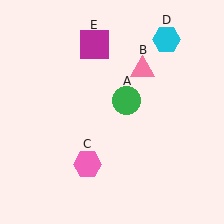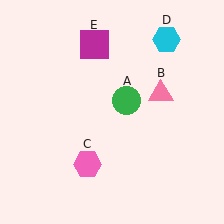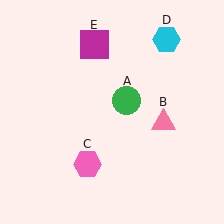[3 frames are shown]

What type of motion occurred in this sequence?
The pink triangle (object B) rotated clockwise around the center of the scene.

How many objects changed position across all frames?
1 object changed position: pink triangle (object B).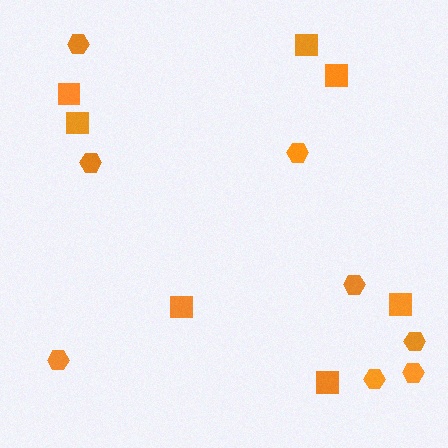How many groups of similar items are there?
There are 2 groups: one group of squares (7) and one group of hexagons (8).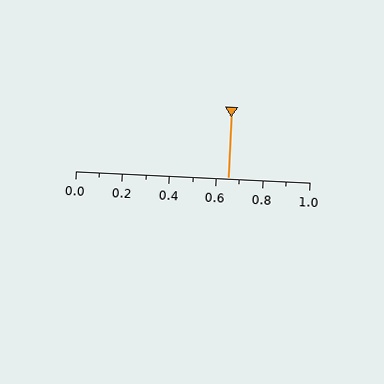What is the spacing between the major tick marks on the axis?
The major ticks are spaced 0.2 apart.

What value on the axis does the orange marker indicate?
The marker indicates approximately 0.65.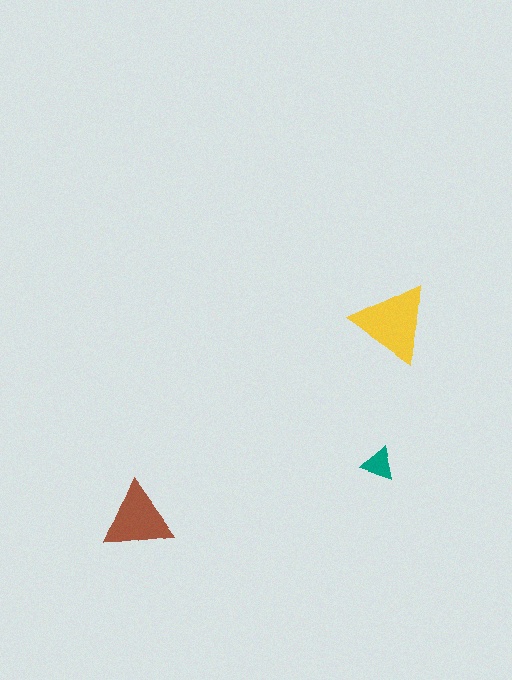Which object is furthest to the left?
The brown triangle is leftmost.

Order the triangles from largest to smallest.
the yellow one, the brown one, the teal one.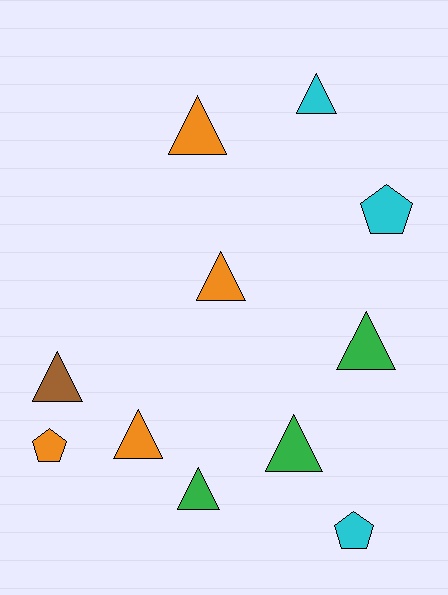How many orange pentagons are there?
There is 1 orange pentagon.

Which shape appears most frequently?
Triangle, with 8 objects.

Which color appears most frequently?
Orange, with 4 objects.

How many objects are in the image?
There are 11 objects.